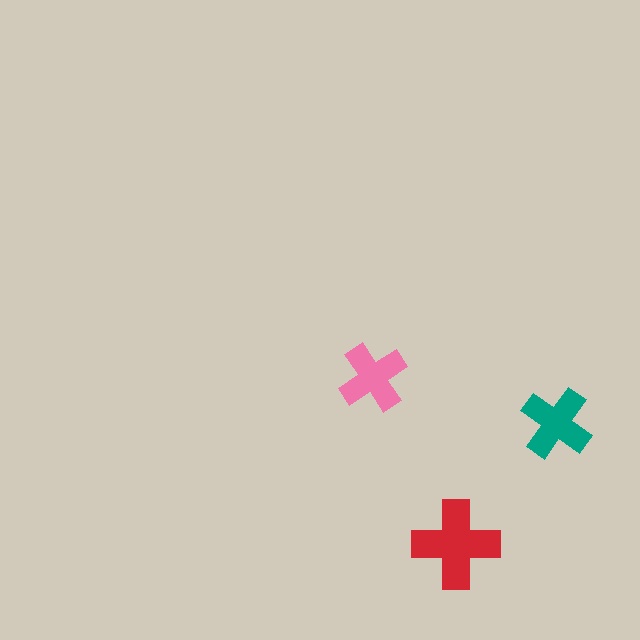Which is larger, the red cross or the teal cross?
The red one.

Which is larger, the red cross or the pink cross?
The red one.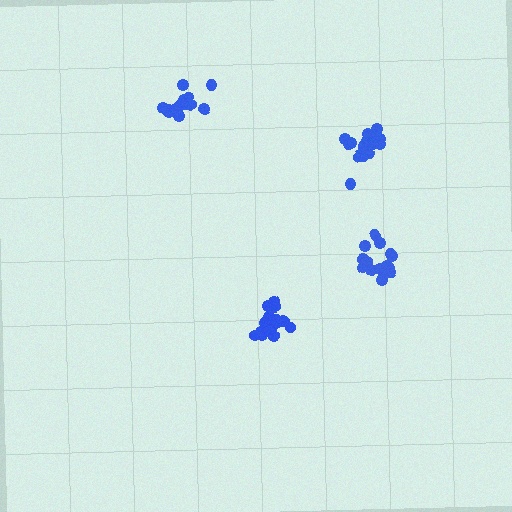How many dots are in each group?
Group 1: 19 dots, Group 2: 19 dots, Group 3: 16 dots, Group 4: 16 dots (70 total).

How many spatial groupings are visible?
There are 4 spatial groupings.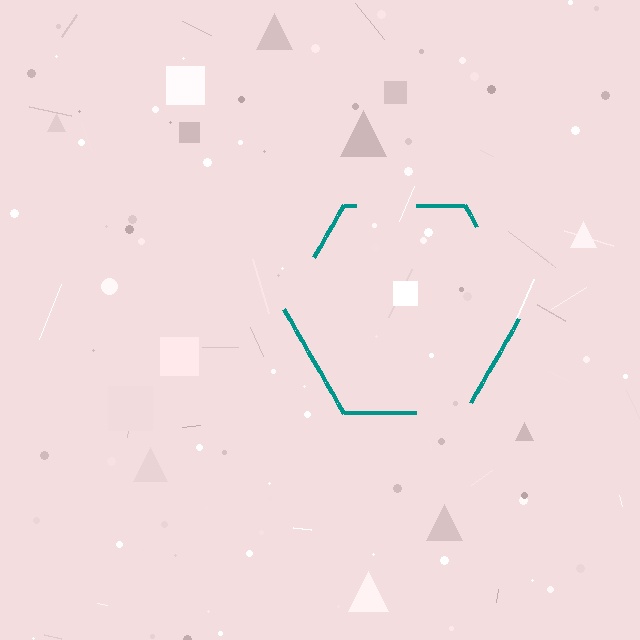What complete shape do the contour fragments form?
The contour fragments form a hexagon.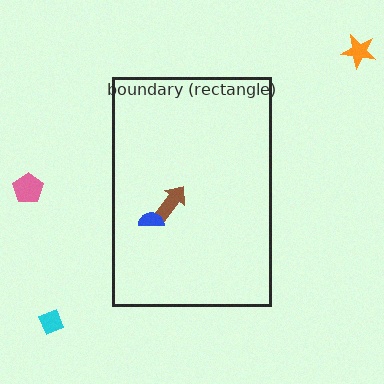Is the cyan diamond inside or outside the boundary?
Outside.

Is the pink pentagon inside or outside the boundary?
Outside.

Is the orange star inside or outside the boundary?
Outside.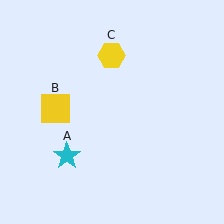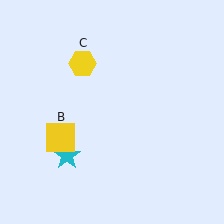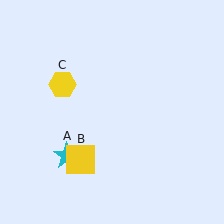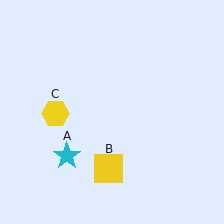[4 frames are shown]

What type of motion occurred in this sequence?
The yellow square (object B), yellow hexagon (object C) rotated counterclockwise around the center of the scene.